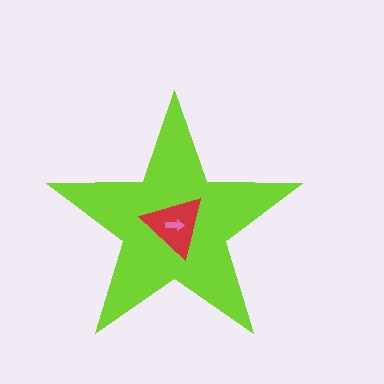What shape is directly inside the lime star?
The red triangle.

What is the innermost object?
The pink arrow.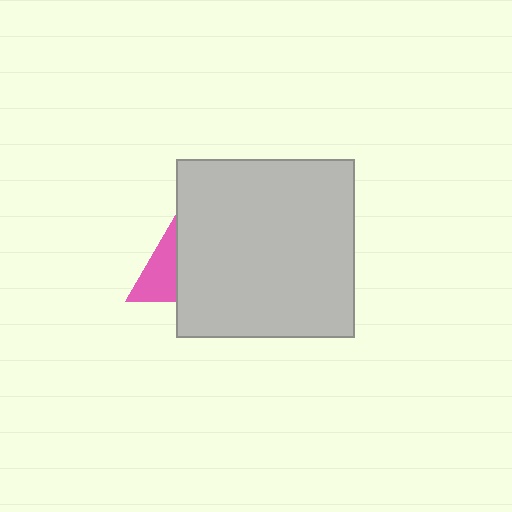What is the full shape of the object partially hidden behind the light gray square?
The partially hidden object is a pink triangle.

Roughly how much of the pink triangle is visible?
About half of it is visible (roughly 51%).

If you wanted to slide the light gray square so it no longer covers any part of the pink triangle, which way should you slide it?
Slide it right — that is the most direct way to separate the two shapes.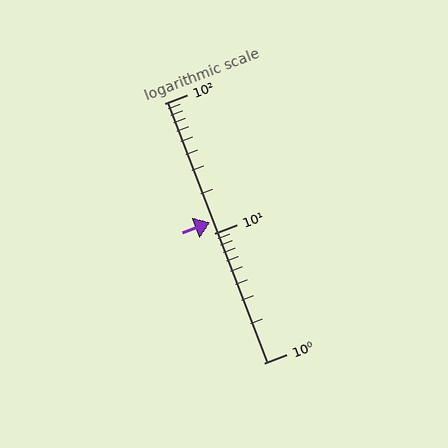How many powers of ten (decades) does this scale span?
The scale spans 2 decades, from 1 to 100.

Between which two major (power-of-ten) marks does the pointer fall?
The pointer is between 10 and 100.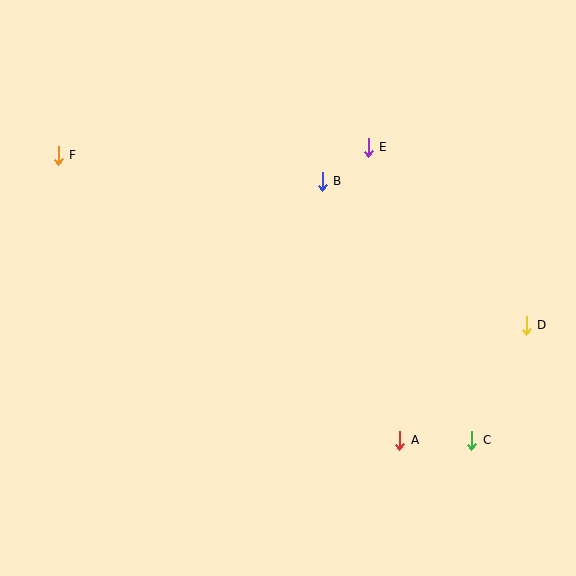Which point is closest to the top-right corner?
Point E is closest to the top-right corner.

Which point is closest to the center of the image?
Point B at (322, 181) is closest to the center.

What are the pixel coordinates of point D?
Point D is at (526, 325).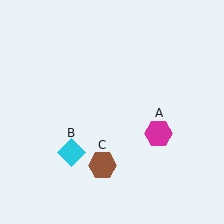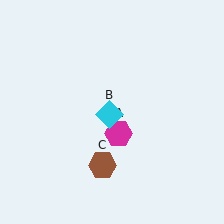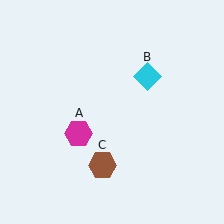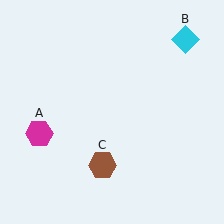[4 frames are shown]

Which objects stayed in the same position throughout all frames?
Brown hexagon (object C) remained stationary.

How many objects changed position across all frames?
2 objects changed position: magenta hexagon (object A), cyan diamond (object B).